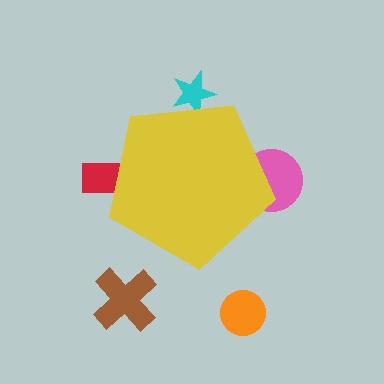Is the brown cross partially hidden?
No, the brown cross is fully visible.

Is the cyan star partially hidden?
Yes, the cyan star is partially hidden behind the yellow pentagon.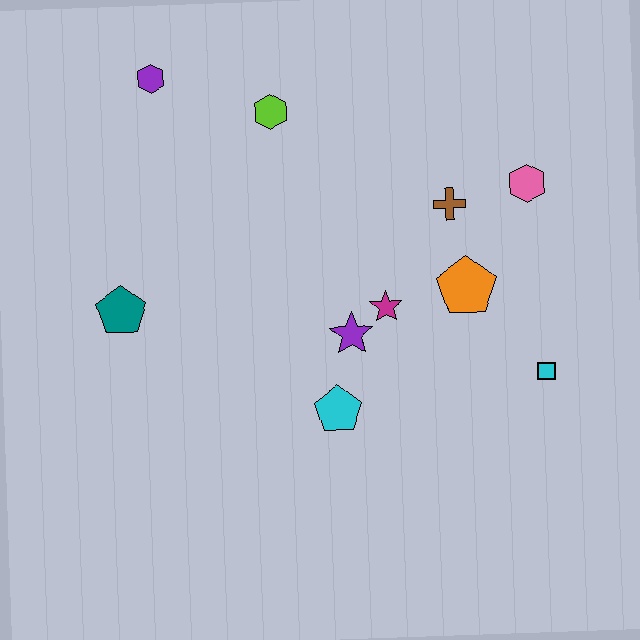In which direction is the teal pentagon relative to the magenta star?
The teal pentagon is to the left of the magenta star.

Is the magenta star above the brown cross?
No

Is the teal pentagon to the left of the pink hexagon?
Yes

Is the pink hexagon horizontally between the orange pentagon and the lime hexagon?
No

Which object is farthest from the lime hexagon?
The cyan square is farthest from the lime hexagon.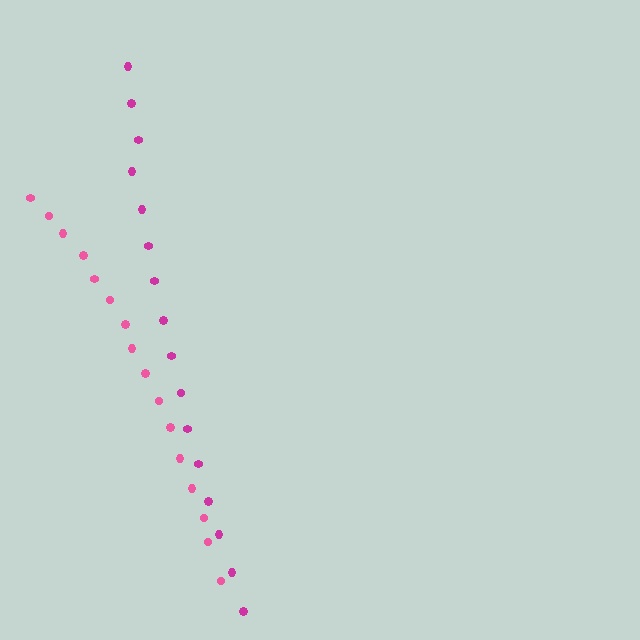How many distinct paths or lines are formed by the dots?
There are 2 distinct paths.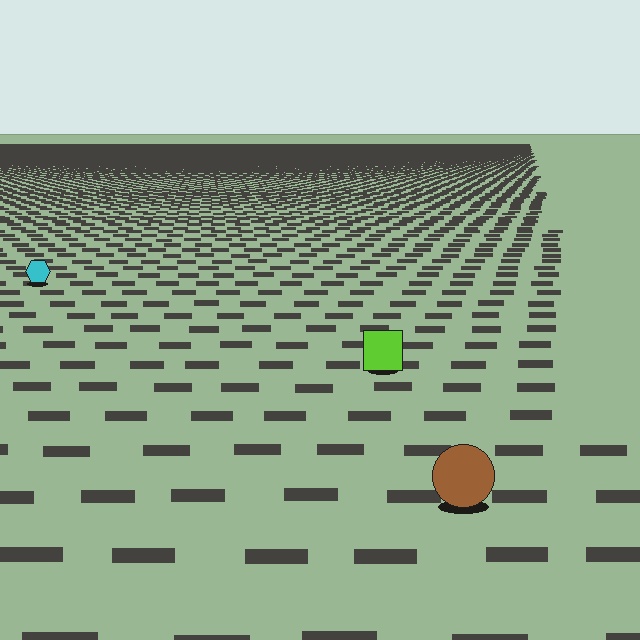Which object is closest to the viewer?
The brown circle is closest. The texture marks near it are larger and more spread out.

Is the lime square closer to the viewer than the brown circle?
No. The brown circle is closer — you can tell from the texture gradient: the ground texture is coarser near it.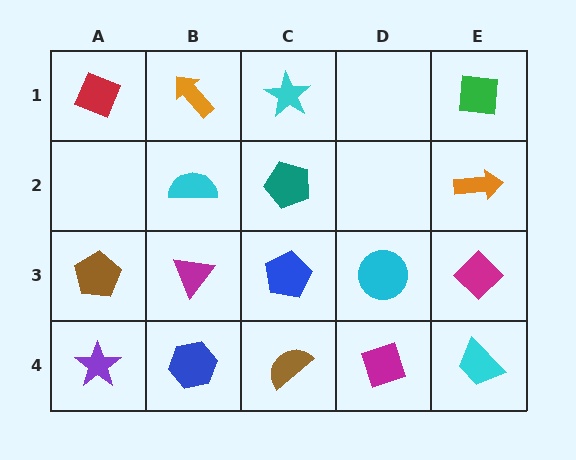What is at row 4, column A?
A purple star.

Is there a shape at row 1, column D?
No, that cell is empty.